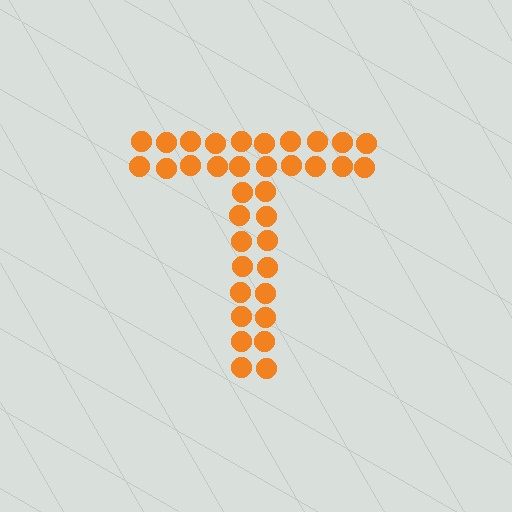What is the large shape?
The large shape is the letter T.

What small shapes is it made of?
It is made of small circles.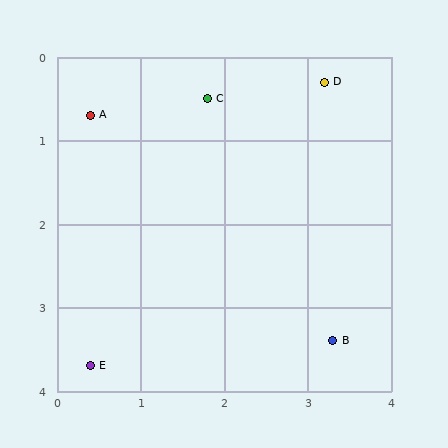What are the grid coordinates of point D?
Point D is at approximately (3.2, 0.3).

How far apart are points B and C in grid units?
Points B and C are about 3.3 grid units apart.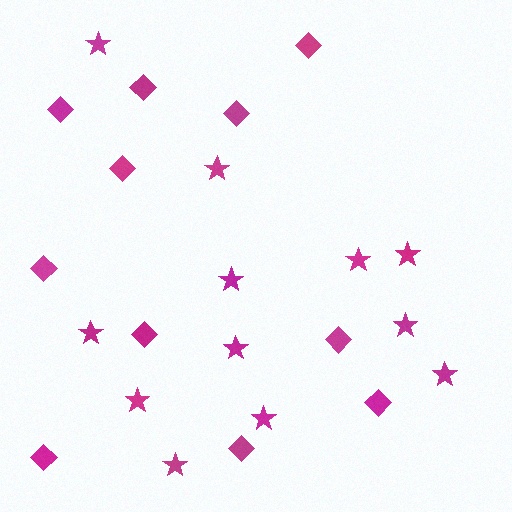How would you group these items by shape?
There are 2 groups: one group of stars (12) and one group of diamonds (11).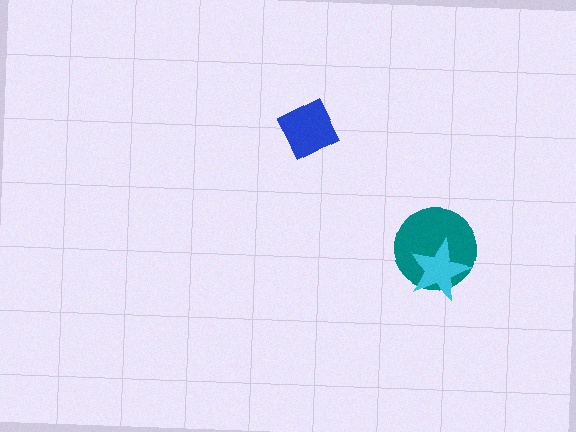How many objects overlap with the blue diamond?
0 objects overlap with the blue diamond.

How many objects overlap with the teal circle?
1 object overlaps with the teal circle.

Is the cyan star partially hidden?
No, no other shape covers it.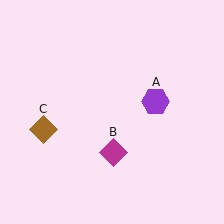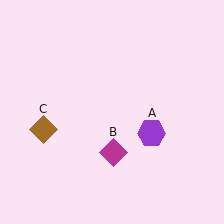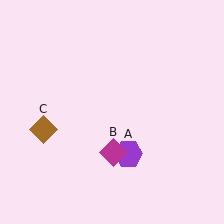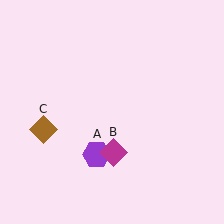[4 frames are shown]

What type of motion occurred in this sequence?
The purple hexagon (object A) rotated clockwise around the center of the scene.